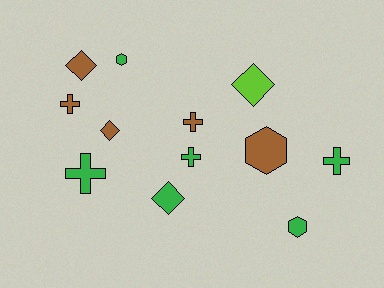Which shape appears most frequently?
Cross, with 5 objects.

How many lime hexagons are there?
There are no lime hexagons.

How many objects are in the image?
There are 12 objects.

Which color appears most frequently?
Green, with 6 objects.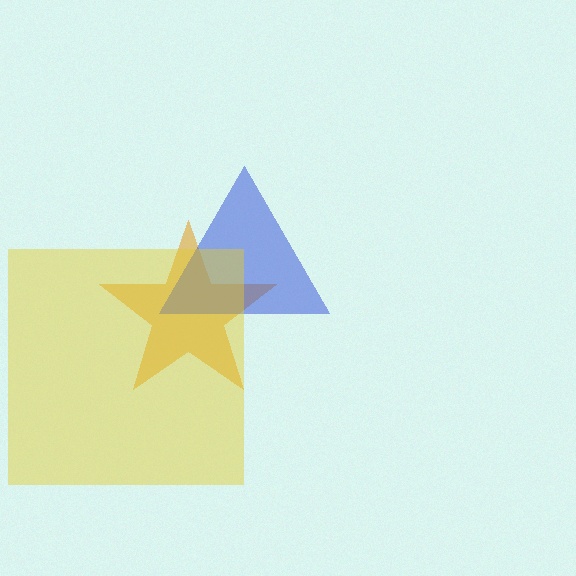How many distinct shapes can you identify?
There are 3 distinct shapes: an orange star, a blue triangle, a yellow square.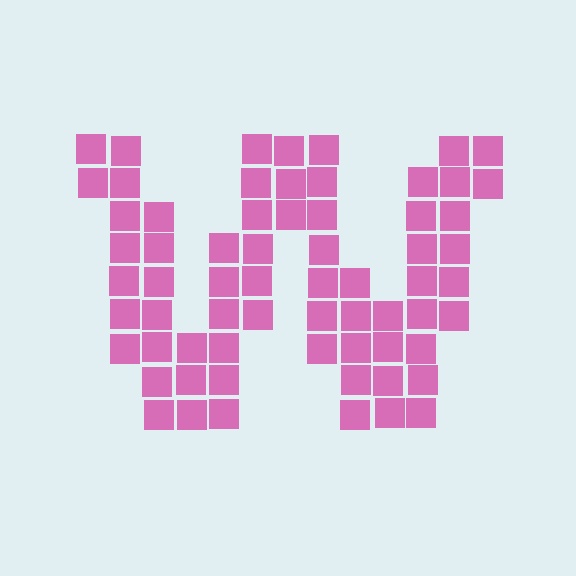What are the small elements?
The small elements are squares.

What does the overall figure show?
The overall figure shows the letter W.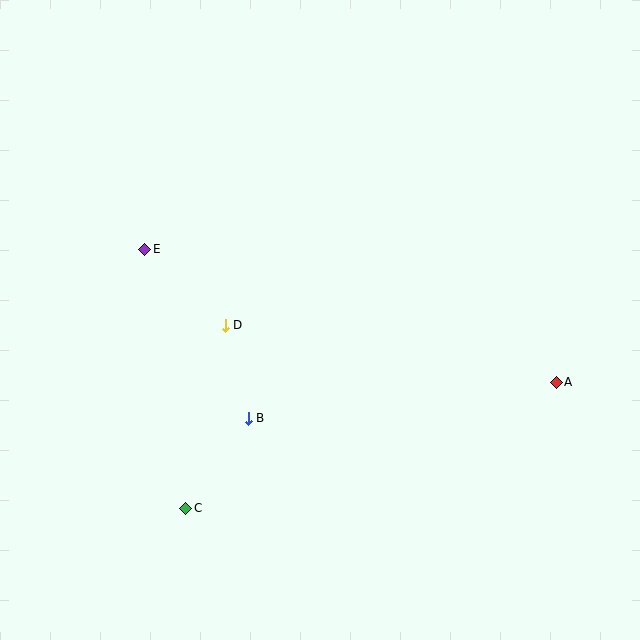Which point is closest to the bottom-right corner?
Point A is closest to the bottom-right corner.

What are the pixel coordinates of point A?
Point A is at (556, 382).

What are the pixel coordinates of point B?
Point B is at (248, 418).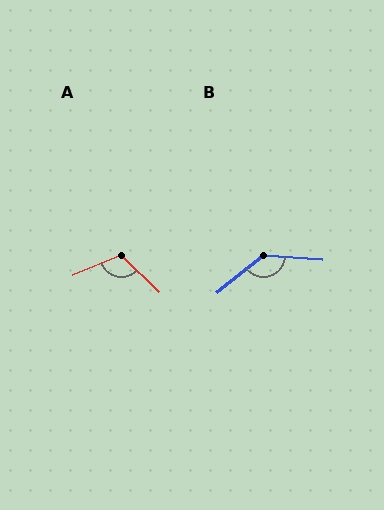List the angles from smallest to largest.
A (113°), B (137°).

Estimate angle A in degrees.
Approximately 113 degrees.